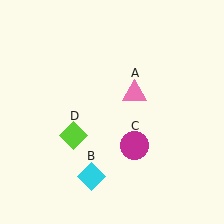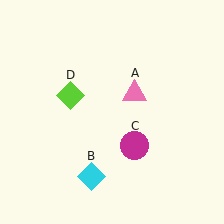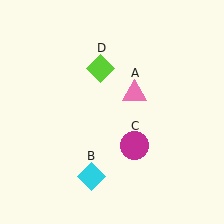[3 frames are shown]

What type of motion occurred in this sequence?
The lime diamond (object D) rotated clockwise around the center of the scene.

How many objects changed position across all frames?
1 object changed position: lime diamond (object D).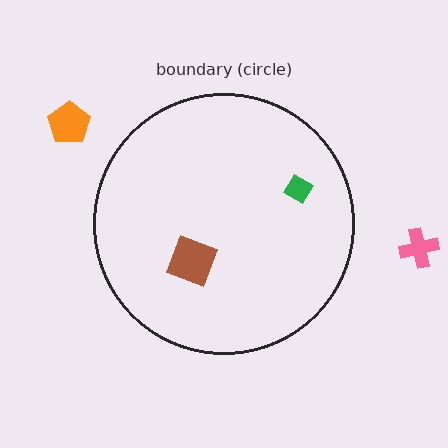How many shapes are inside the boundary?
2 inside, 2 outside.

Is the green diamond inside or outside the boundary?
Inside.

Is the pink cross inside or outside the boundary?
Outside.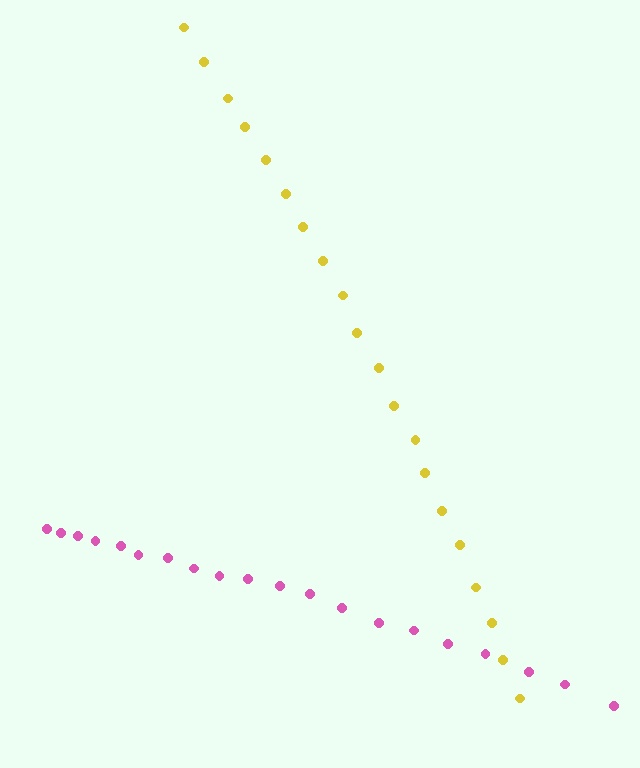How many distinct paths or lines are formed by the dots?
There are 2 distinct paths.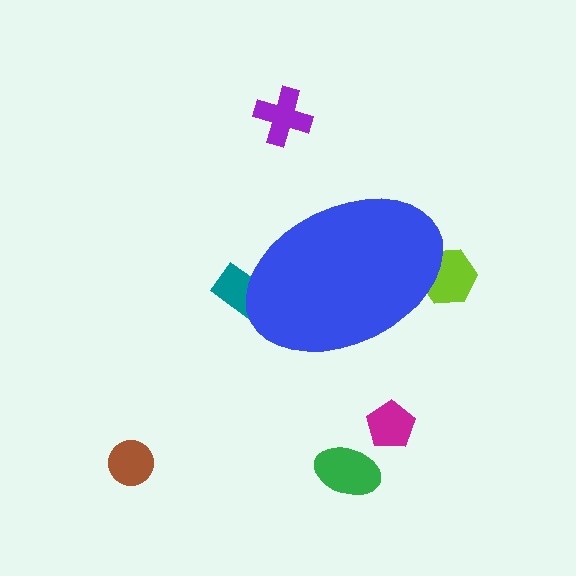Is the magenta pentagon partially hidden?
No, the magenta pentagon is fully visible.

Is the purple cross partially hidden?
No, the purple cross is fully visible.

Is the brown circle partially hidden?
No, the brown circle is fully visible.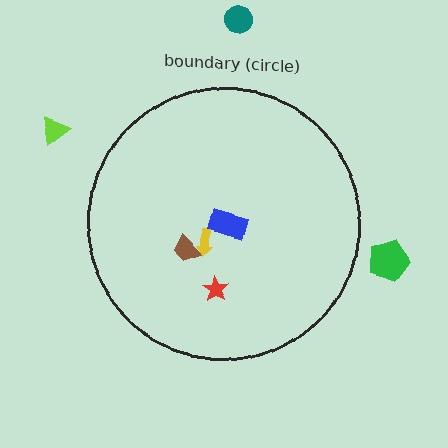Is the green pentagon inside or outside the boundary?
Outside.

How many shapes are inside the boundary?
4 inside, 3 outside.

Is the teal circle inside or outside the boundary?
Outside.